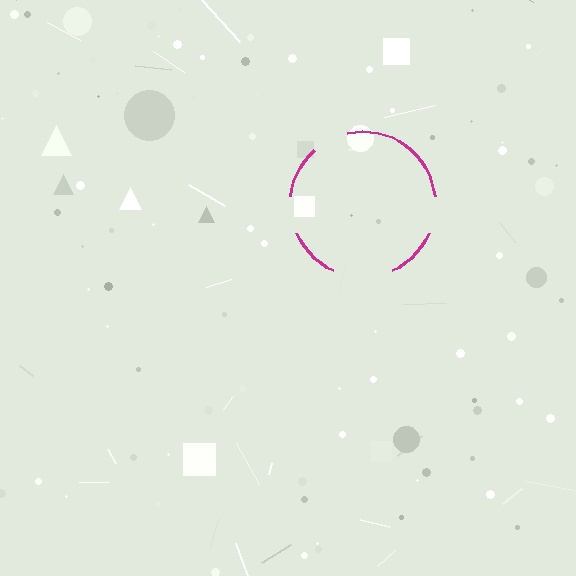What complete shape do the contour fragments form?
The contour fragments form a circle.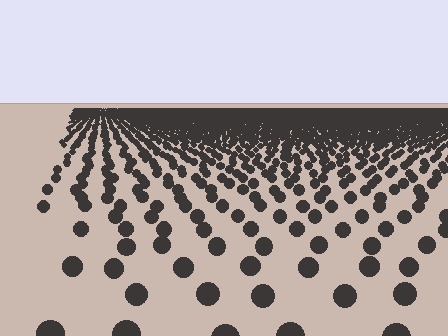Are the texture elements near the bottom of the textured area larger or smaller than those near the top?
Larger. Near the bottom, elements are closer to the viewer and appear at a bigger on-screen size.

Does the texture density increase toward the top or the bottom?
Density increases toward the top.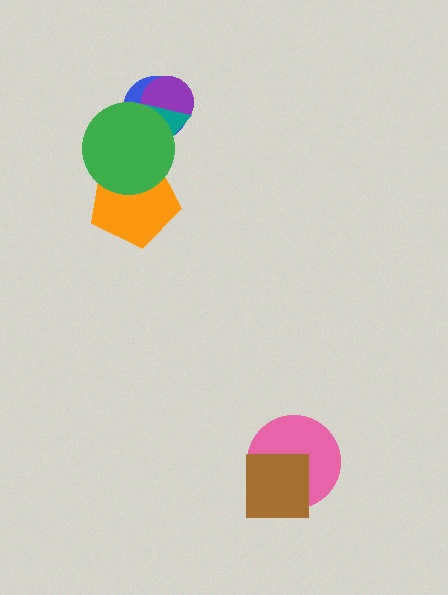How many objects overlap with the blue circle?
3 objects overlap with the blue circle.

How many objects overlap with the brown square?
1 object overlaps with the brown square.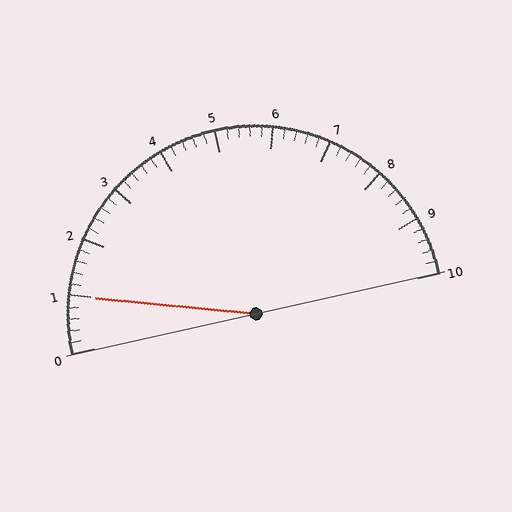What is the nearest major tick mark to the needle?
The nearest major tick mark is 1.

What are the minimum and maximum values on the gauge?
The gauge ranges from 0 to 10.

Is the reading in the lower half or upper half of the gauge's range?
The reading is in the lower half of the range (0 to 10).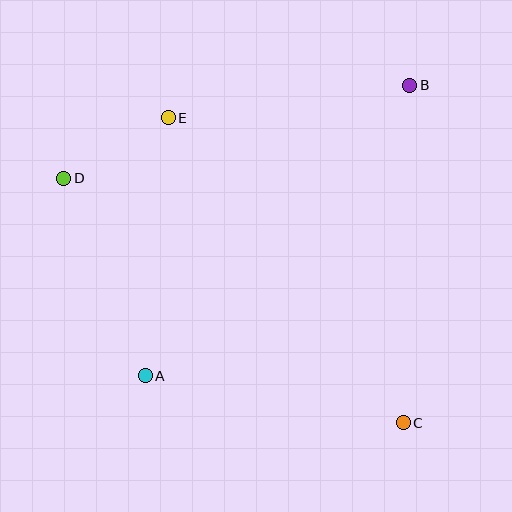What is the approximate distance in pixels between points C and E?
The distance between C and E is approximately 385 pixels.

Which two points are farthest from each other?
Points C and D are farthest from each other.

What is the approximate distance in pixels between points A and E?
The distance between A and E is approximately 259 pixels.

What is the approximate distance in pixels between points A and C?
The distance between A and C is approximately 262 pixels.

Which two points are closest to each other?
Points D and E are closest to each other.